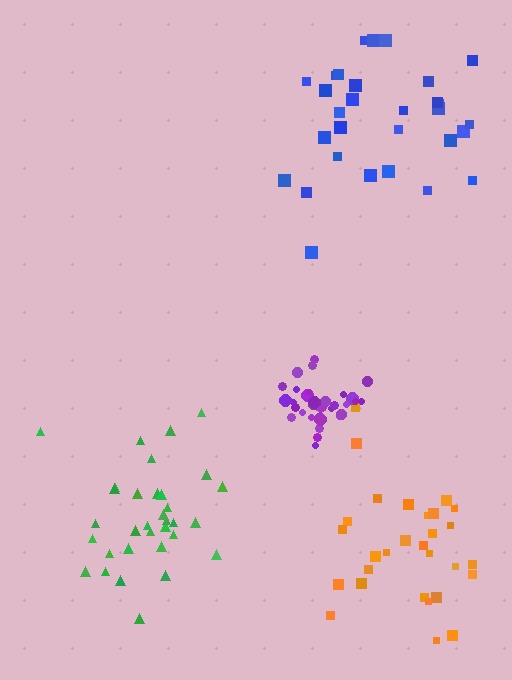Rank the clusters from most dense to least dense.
purple, green, orange, blue.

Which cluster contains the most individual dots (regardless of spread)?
Purple (35).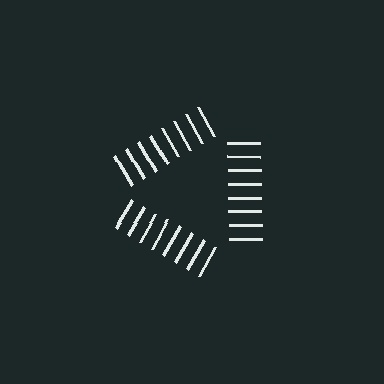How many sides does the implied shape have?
3 sides — the line-ends trace a triangle.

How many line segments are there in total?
24 — 8 along each of the 3 edges.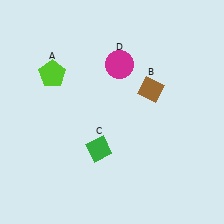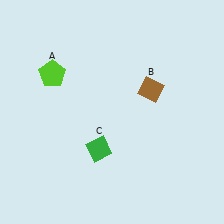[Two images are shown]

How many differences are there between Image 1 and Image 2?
There is 1 difference between the two images.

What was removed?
The magenta circle (D) was removed in Image 2.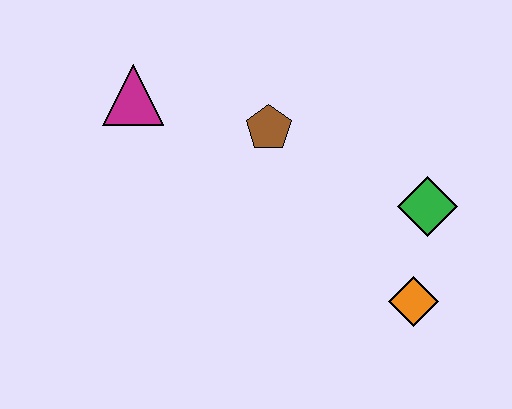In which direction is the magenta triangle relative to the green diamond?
The magenta triangle is to the left of the green diamond.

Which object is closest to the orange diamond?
The green diamond is closest to the orange diamond.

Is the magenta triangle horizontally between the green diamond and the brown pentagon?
No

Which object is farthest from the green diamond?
The magenta triangle is farthest from the green diamond.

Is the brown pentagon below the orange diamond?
No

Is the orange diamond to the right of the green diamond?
No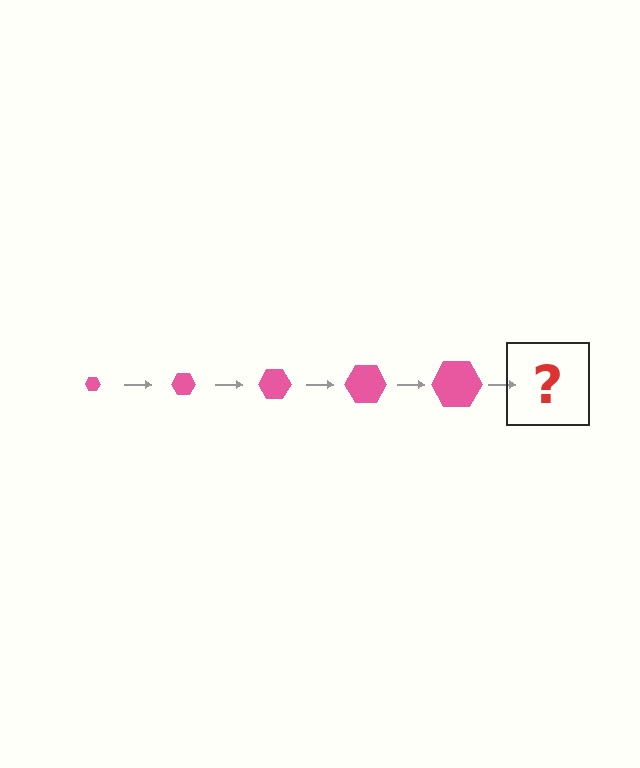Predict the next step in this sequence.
The next step is a pink hexagon, larger than the previous one.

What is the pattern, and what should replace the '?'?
The pattern is that the hexagon gets progressively larger each step. The '?' should be a pink hexagon, larger than the previous one.